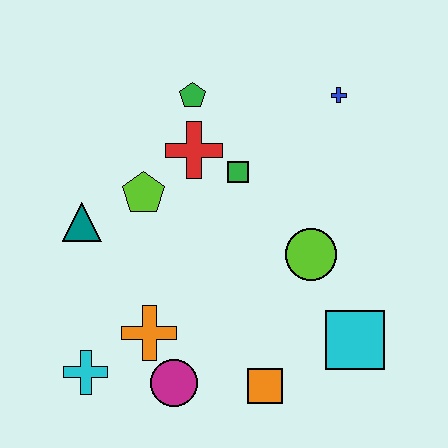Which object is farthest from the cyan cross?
The blue cross is farthest from the cyan cross.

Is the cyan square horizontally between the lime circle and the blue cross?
No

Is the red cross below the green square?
No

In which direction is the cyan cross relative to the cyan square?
The cyan cross is to the left of the cyan square.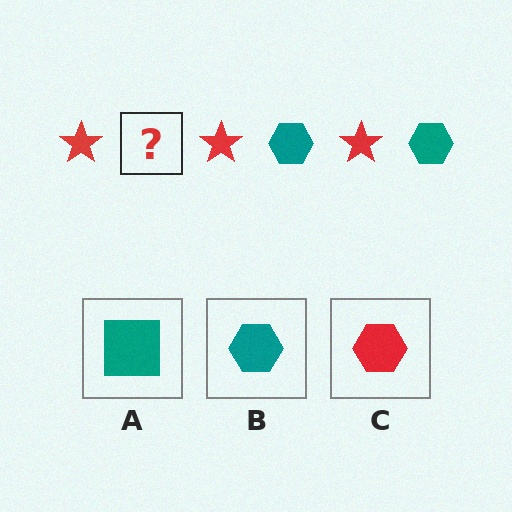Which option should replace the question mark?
Option B.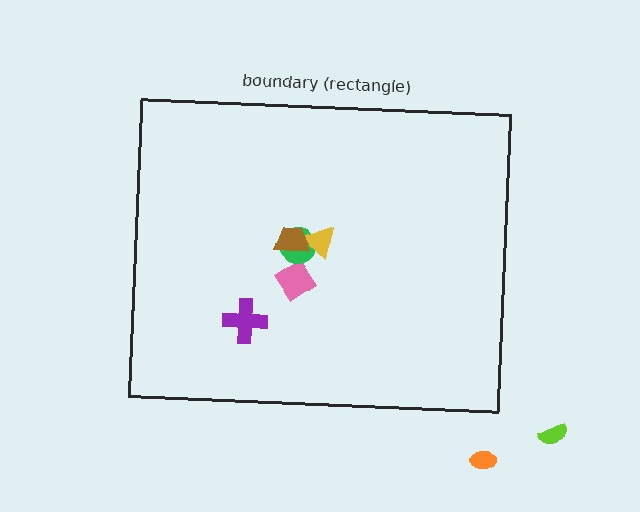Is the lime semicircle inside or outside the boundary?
Outside.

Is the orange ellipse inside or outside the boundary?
Outside.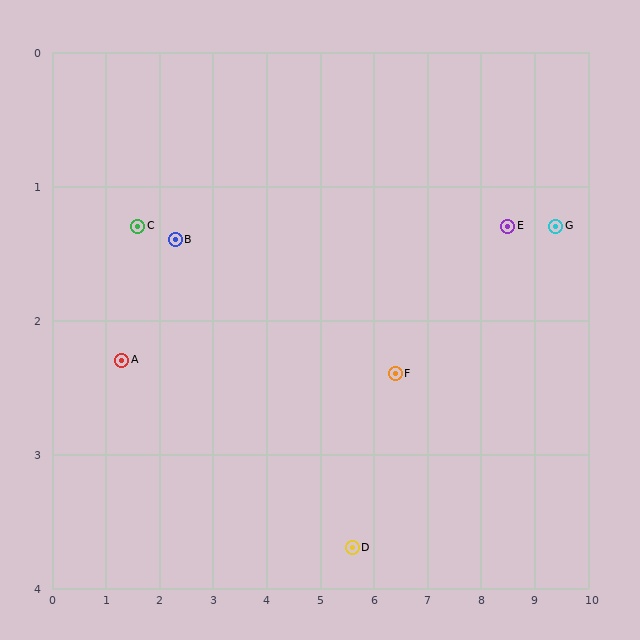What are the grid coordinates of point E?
Point E is at approximately (8.5, 1.3).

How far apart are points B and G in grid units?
Points B and G are about 7.1 grid units apart.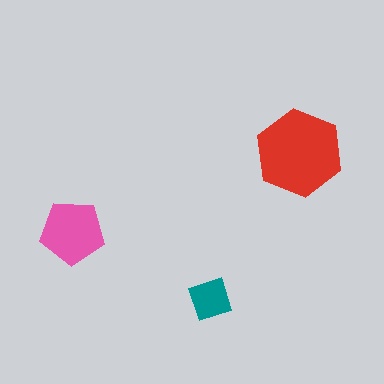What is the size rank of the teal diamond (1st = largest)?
3rd.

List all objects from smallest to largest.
The teal diamond, the pink pentagon, the red hexagon.